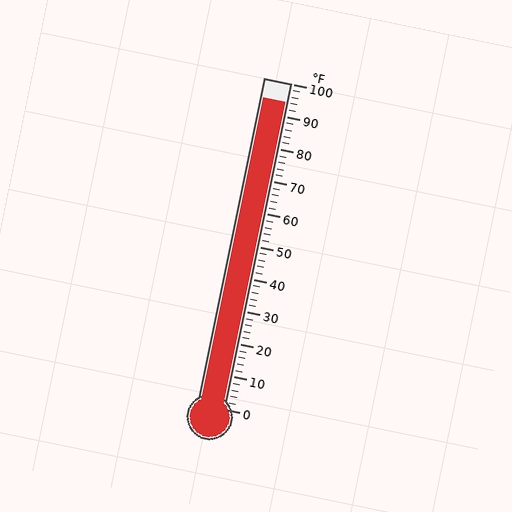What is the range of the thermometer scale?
The thermometer scale ranges from 0°F to 100°F.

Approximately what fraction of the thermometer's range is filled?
The thermometer is filled to approximately 95% of its range.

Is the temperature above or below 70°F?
The temperature is above 70°F.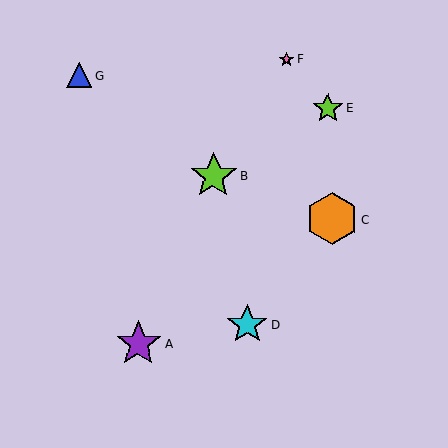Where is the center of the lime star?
The center of the lime star is at (328, 109).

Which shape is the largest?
The orange hexagon (labeled C) is the largest.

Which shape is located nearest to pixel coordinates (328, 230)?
The orange hexagon (labeled C) at (332, 219) is nearest to that location.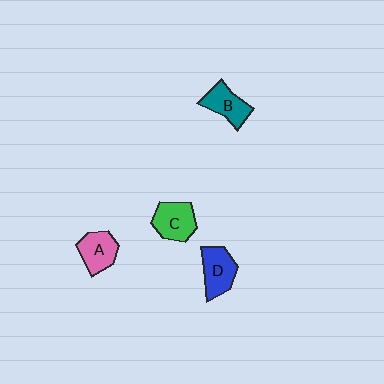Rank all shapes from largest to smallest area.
From largest to smallest: C (green), D (blue), A (pink), B (teal).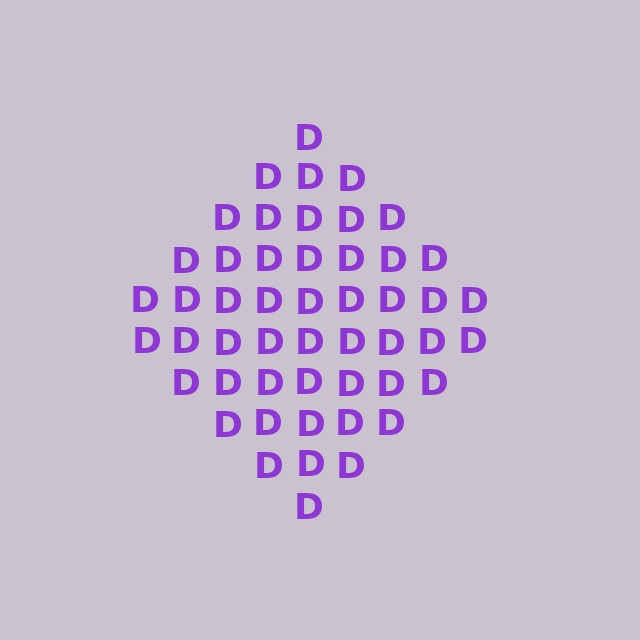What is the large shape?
The large shape is a diamond.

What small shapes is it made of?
It is made of small letter D's.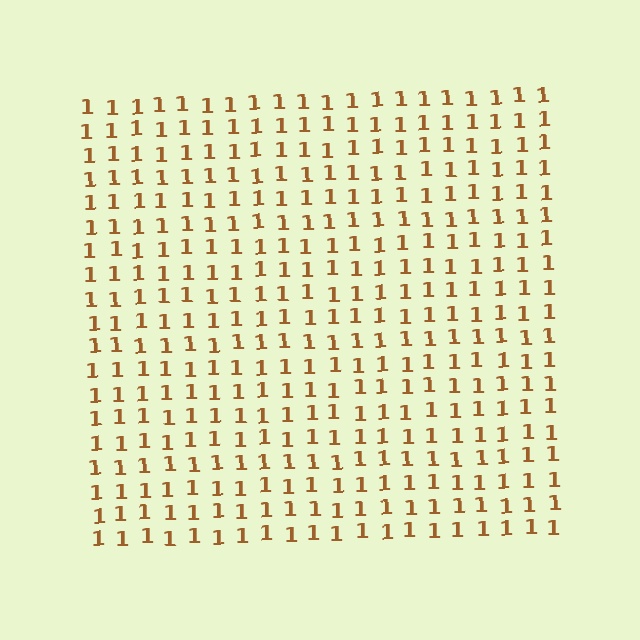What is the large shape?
The large shape is a square.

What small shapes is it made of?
It is made of small digit 1's.